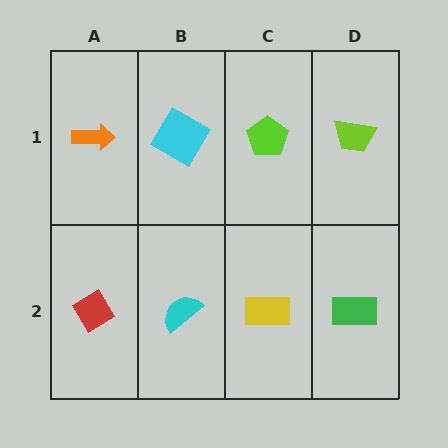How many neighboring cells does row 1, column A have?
2.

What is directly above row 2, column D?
A lime trapezoid.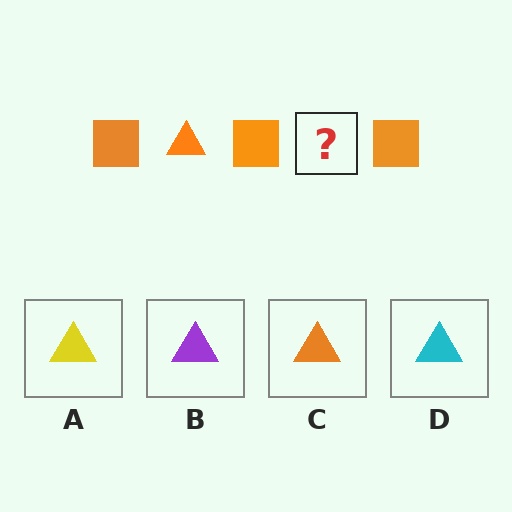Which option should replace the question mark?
Option C.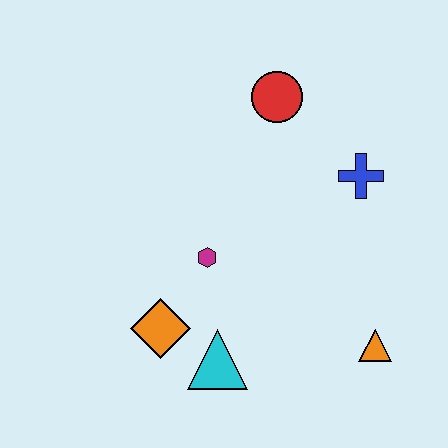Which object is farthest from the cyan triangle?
The red circle is farthest from the cyan triangle.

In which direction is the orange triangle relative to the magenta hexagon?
The orange triangle is to the right of the magenta hexagon.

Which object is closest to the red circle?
The blue cross is closest to the red circle.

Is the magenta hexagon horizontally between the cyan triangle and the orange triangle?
No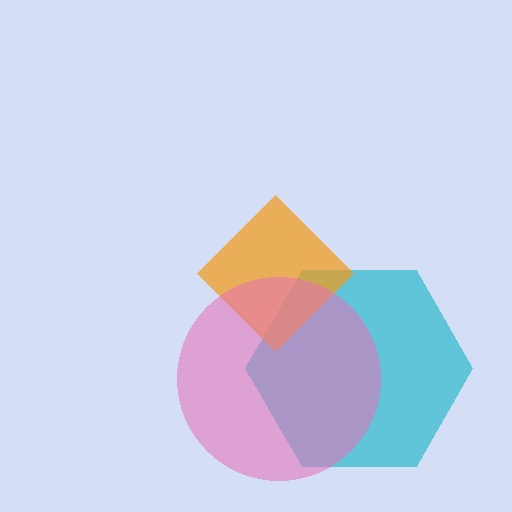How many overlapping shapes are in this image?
There are 3 overlapping shapes in the image.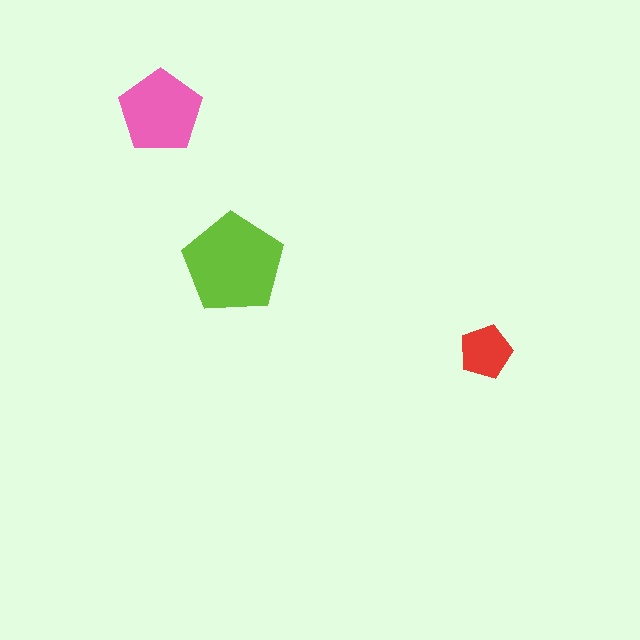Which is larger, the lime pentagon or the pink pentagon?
The lime one.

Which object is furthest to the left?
The pink pentagon is leftmost.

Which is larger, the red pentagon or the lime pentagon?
The lime one.